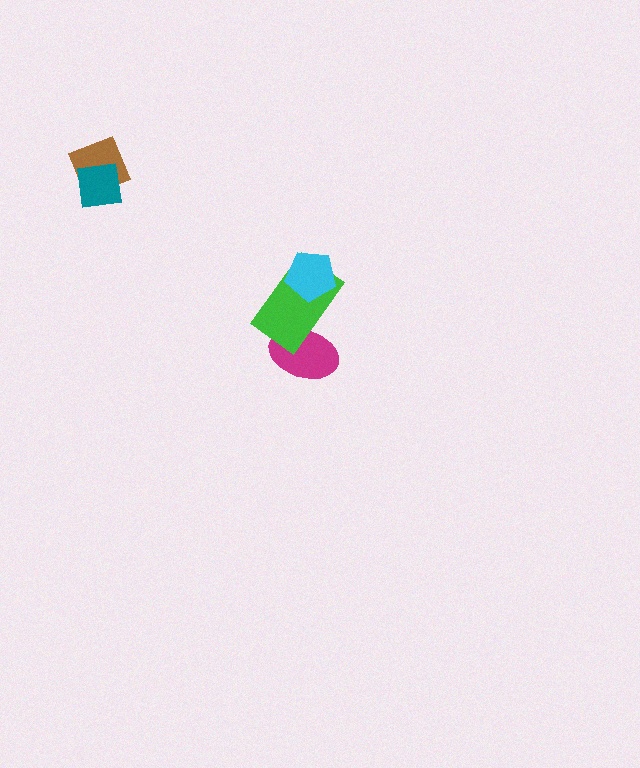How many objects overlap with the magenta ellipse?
1 object overlaps with the magenta ellipse.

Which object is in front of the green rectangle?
The cyan pentagon is in front of the green rectangle.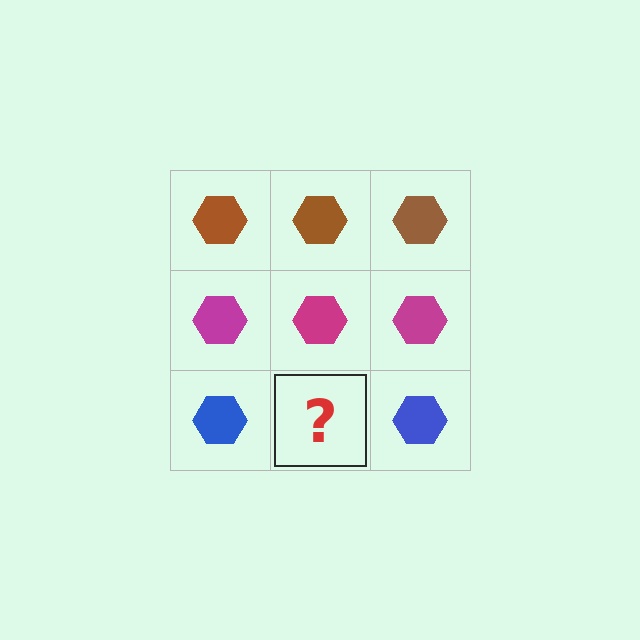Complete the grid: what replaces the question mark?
The question mark should be replaced with a blue hexagon.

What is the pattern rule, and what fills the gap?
The rule is that each row has a consistent color. The gap should be filled with a blue hexagon.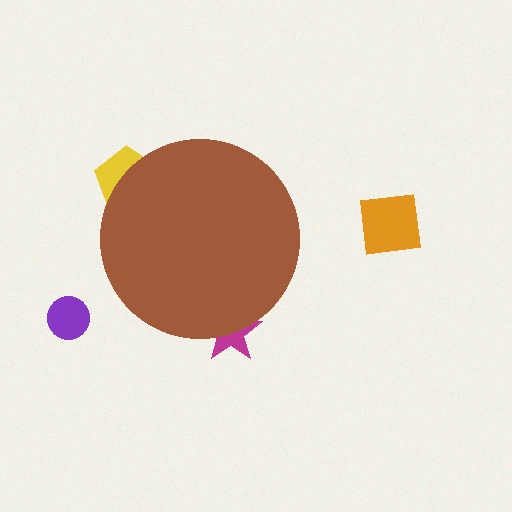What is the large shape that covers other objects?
A brown circle.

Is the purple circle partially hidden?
No, the purple circle is fully visible.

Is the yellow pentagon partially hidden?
Yes, the yellow pentagon is partially hidden behind the brown circle.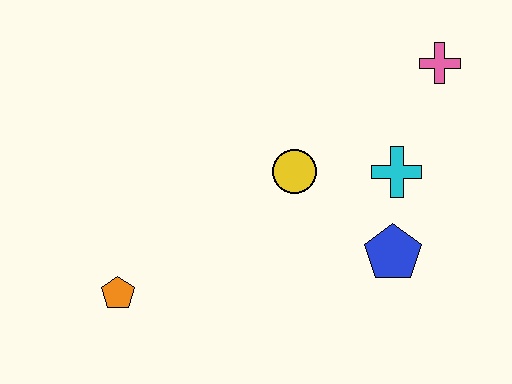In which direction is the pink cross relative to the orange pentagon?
The pink cross is to the right of the orange pentagon.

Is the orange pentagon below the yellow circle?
Yes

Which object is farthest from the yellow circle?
The orange pentagon is farthest from the yellow circle.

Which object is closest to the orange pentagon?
The yellow circle is closest to the orange pentagon.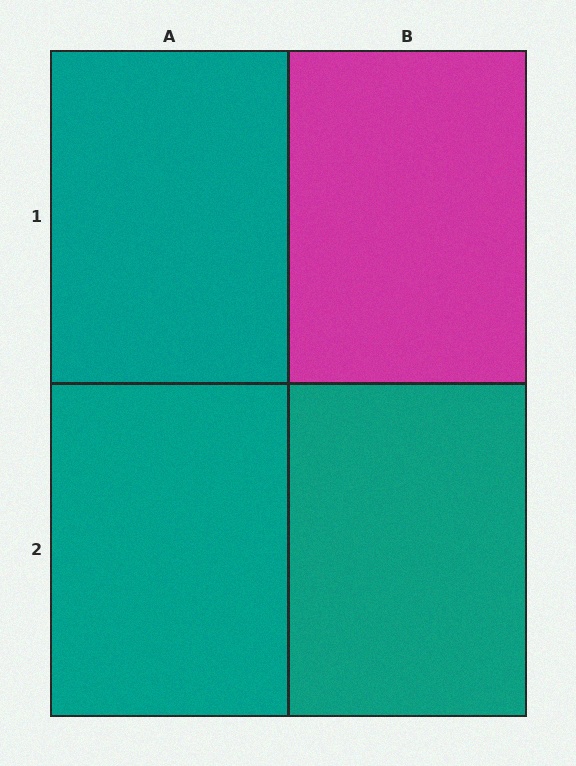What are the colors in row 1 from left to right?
Teal, magenta.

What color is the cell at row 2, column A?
Teal.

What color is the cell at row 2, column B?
Teal.